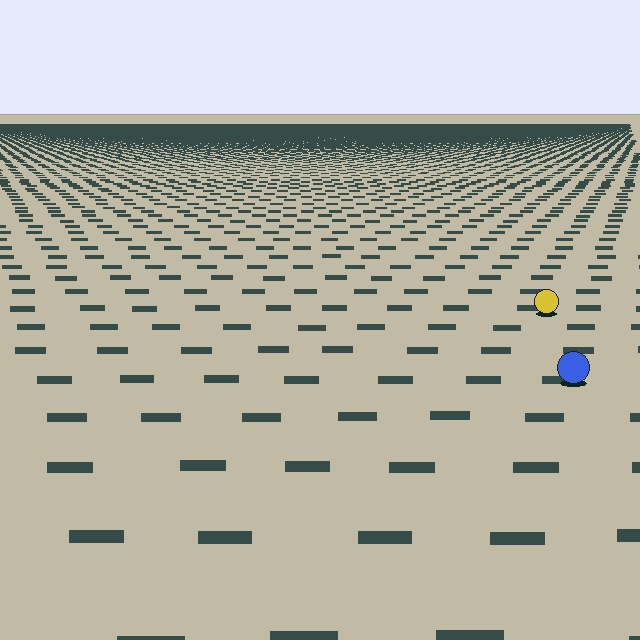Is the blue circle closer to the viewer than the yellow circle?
Yes. The blue circle is closer — you can tell from the texture gradient: the ground texture is coarser near it.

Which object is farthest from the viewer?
The yellow circle is farthest from the viewer. It appears smaller and the ground texture around it is denser.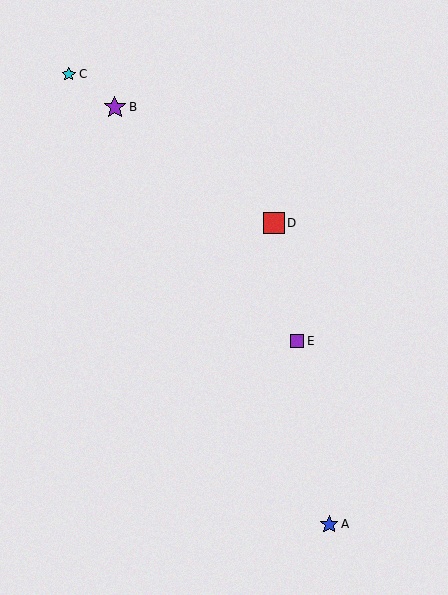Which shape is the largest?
The purple star (labeled B) is the largest.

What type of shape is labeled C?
Shape C is a cyan star.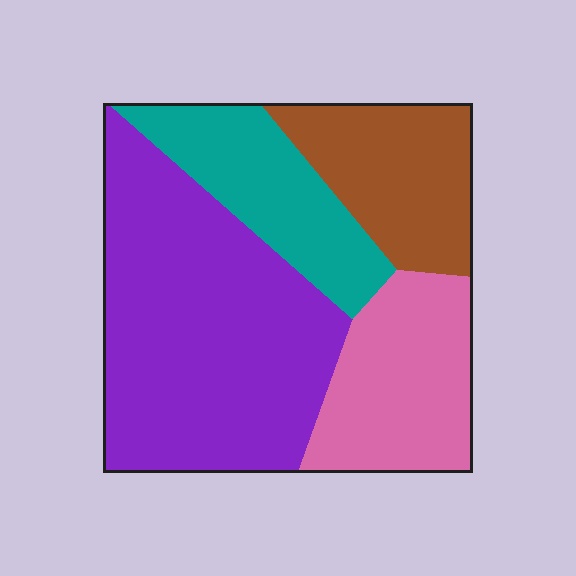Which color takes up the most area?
Purple, at roughly 45%.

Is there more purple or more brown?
Purple.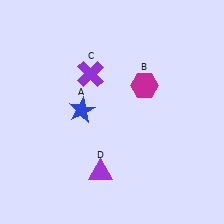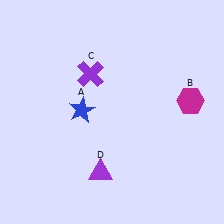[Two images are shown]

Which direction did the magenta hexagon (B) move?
The magenta hexagon (B) moved right.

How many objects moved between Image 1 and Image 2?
1 object moved between the two images.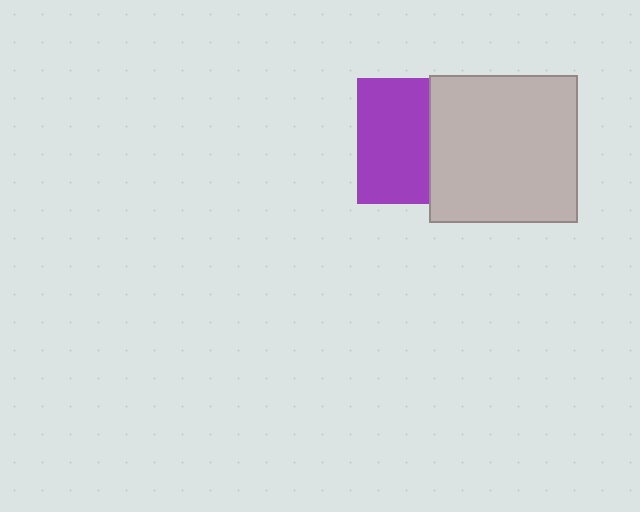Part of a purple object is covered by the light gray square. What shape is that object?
It is a square.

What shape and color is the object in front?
The object in front is a light gray square.